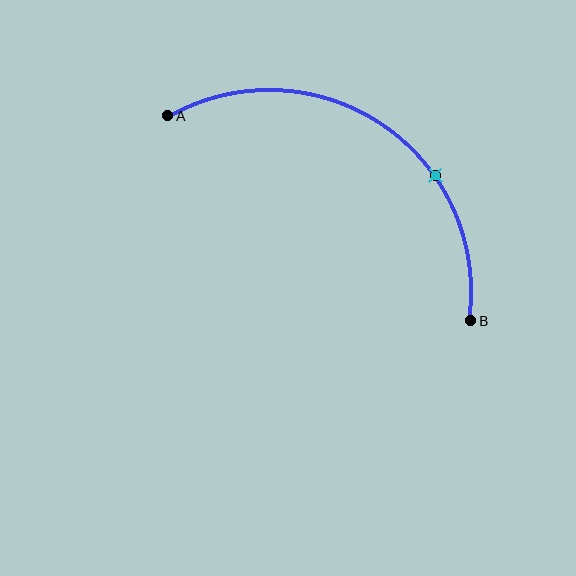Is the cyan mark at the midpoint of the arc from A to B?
No. The cyan mark lies on the arc but is closer to endpoint B. The arc midpoint would be at the point on the curve equidistant along the arc from both A and B.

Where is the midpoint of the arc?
The arc midpoint is the point on the curve farthest from the straight line joining A and B. It sits above and to the right of that line.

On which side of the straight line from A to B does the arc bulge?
The arc bulges above and to the right of the straight line connecting A and B.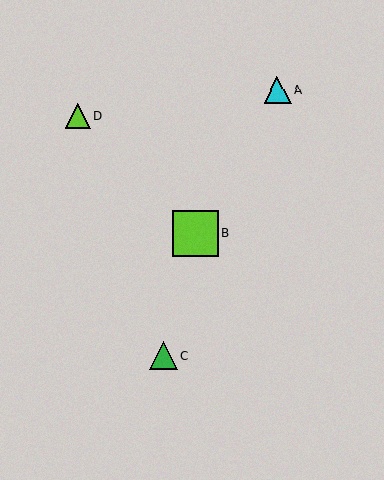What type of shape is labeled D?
Shape D is a lime triangle.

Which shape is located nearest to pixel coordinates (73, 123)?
The lime triangle (labeled D) at (78, 116) is nearest to that location.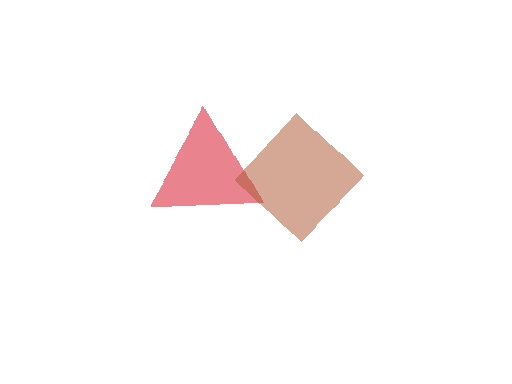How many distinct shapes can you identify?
There are 2 distinct shapes: a red triangle, a brown diamond.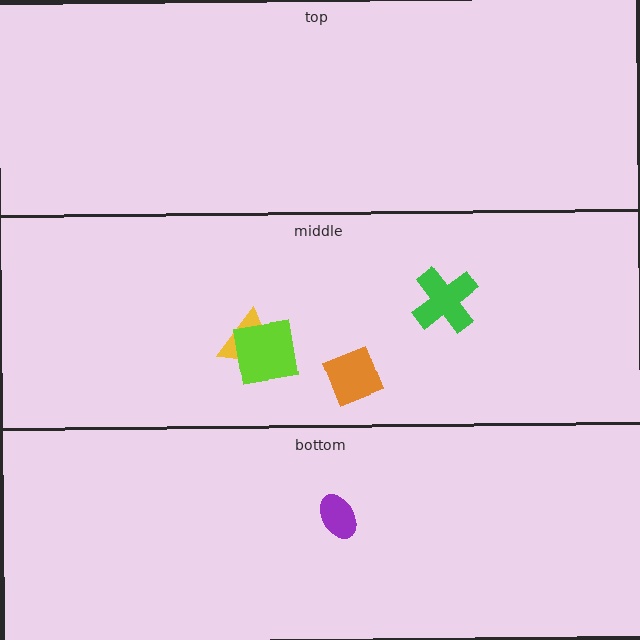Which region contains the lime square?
The middle region.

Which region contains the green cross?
The middle region.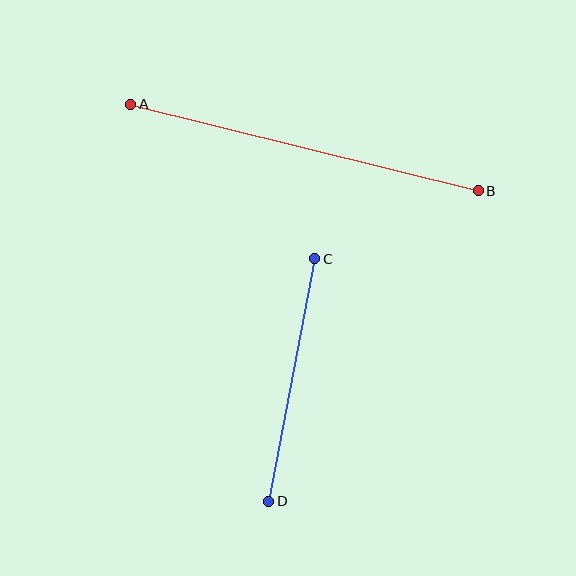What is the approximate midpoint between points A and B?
The midpoint is at approximately (304, 147) pixels.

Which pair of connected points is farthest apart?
Points A and B are farthest apart.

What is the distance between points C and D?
The distance is approximately 247 pixels.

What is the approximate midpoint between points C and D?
The midpoint is at approximately (292, 380) pixels.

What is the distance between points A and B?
The distance is approximately 358 pixels.